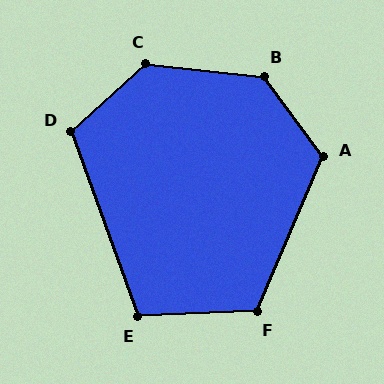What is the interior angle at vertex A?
Approximately 120 degrees (obtuse).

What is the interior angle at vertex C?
Approximately 132 degrees (obtuse).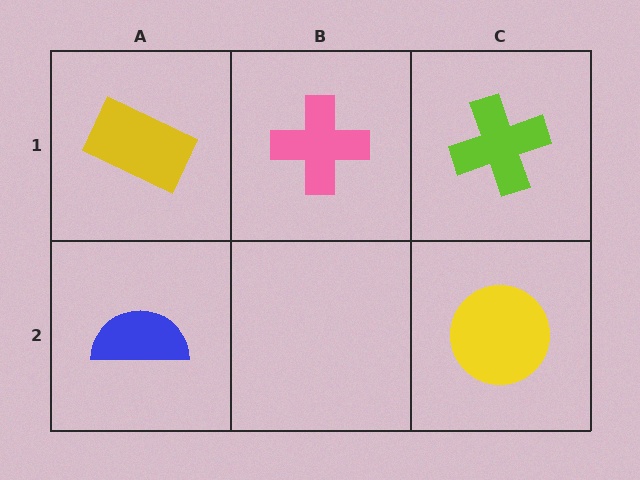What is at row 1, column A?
A yellow rectangle.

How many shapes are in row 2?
2 shapes.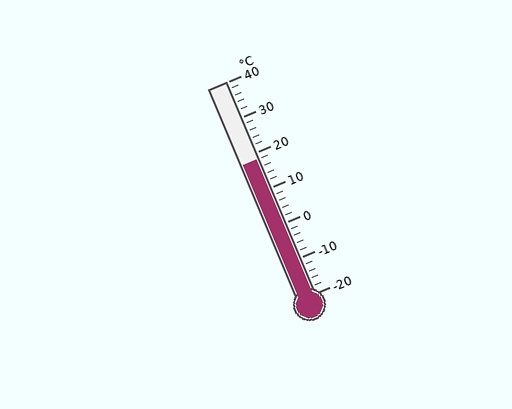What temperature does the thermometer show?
The thermometer shows approximately 18°C.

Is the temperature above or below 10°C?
The temperature is above 10°C.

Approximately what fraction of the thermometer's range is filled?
The thermometer is filled to approximately 65% of its range.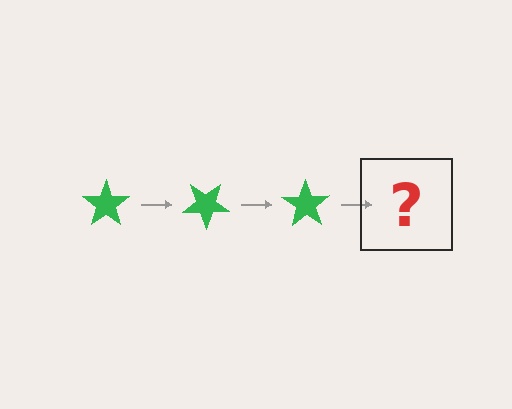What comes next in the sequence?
The next element should be a green star rotated 105 degrees.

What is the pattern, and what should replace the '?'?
The pattern is that the star rotates 35 degrees each step. The '?' should be a green star rotated 105 degrees.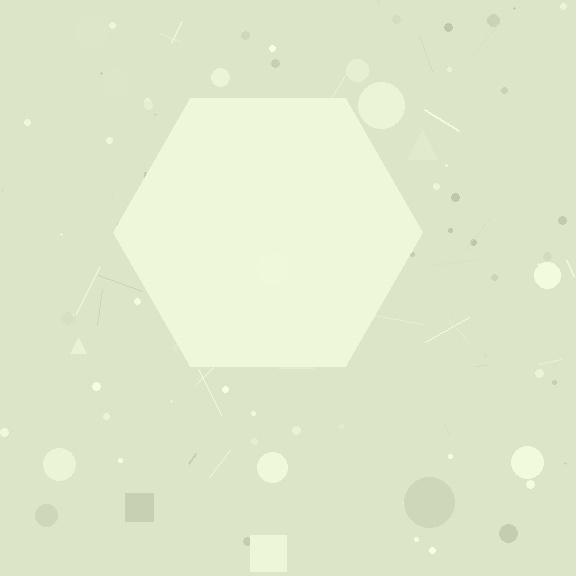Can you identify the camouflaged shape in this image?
The camouflaged shape is a hexagon.